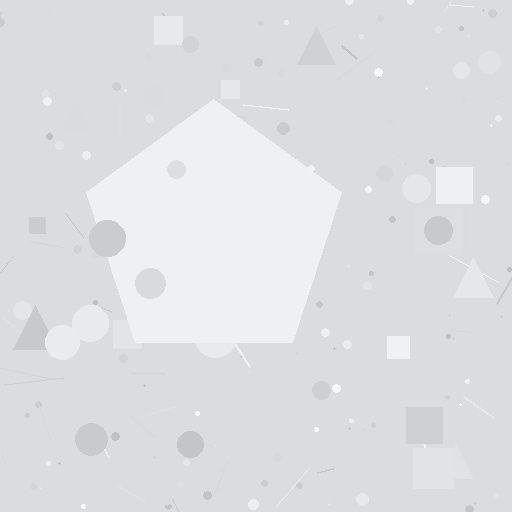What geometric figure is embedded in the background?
A pentagon is embedded in the background.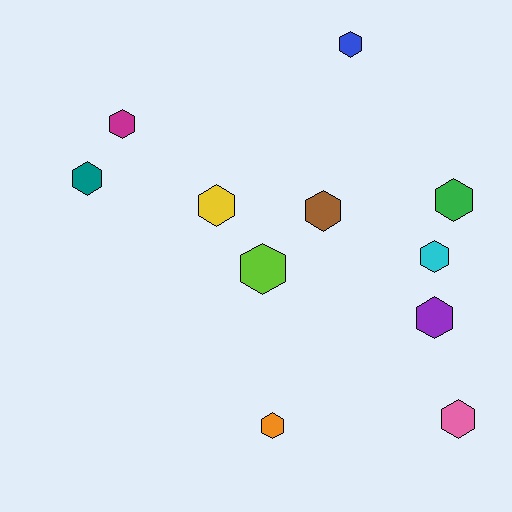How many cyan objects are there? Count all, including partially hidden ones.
There is 1 cyan object.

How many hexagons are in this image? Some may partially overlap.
There are 11 hexagons.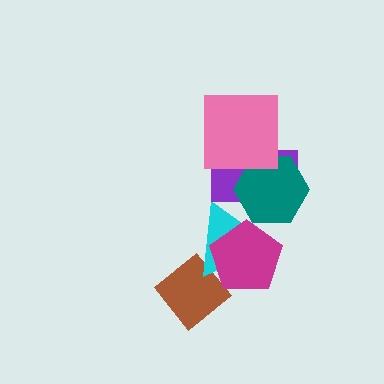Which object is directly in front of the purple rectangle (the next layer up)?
The teal hexagon is directly in front of the purple rectangle.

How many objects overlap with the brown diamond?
1 object overlaps with the brown diamond.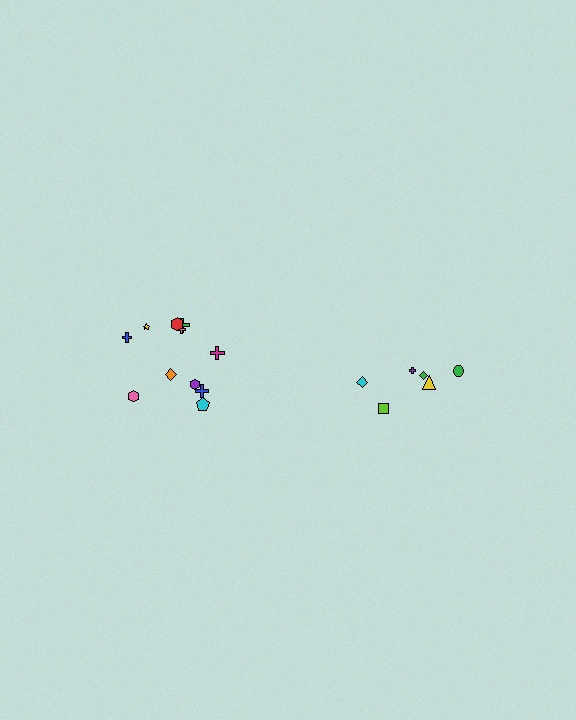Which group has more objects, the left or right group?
The left group.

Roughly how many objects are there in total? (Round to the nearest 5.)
Roughly 20 objects in total.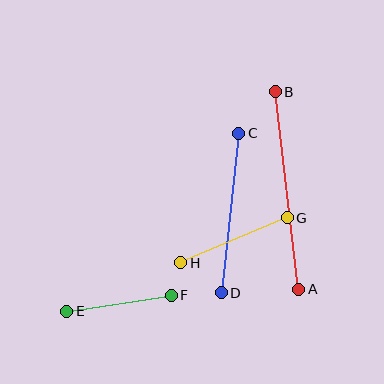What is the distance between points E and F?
The distance is approximately 106 pixels.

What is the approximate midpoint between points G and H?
The midpoint is at approximately (234, 240) pixels.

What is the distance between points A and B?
The distance is approximately 199 pixels.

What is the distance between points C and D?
The distance is approximately 161 pixels.